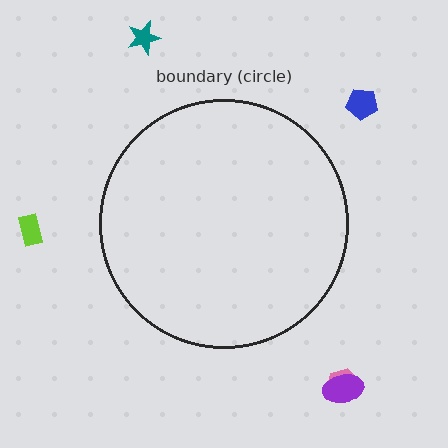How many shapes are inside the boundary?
0 inside, 5 outside.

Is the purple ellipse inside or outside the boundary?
Outside.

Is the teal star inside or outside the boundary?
Outside.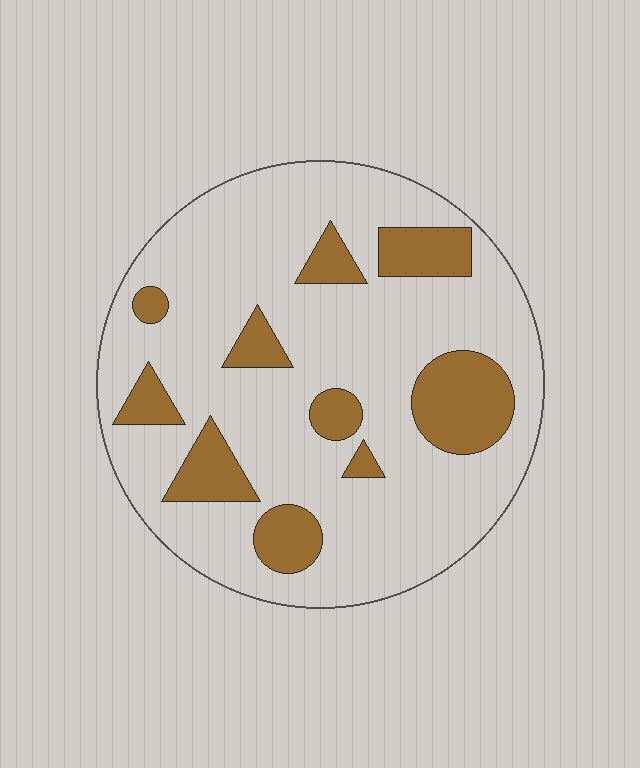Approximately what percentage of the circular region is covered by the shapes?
Approximately 20%.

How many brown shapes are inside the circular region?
10.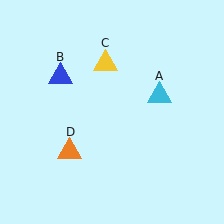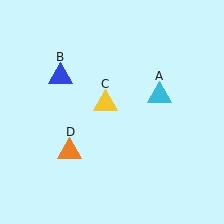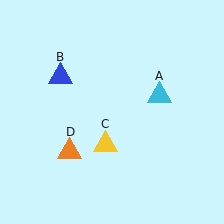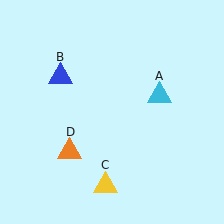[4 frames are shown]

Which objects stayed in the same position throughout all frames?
Cyan triangle (object A) and blue triangle (object B) and orange triangle (object D) remained stationary.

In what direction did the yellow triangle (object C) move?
The yellow triangle (object C) moved down.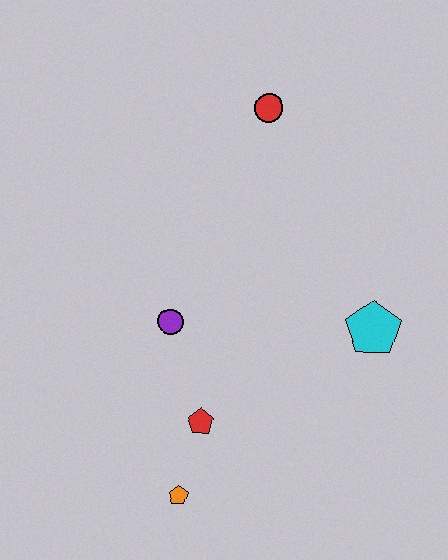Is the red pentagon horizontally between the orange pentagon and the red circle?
Yes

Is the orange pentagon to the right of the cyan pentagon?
No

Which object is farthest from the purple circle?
The red circle is farthest from the purple circle.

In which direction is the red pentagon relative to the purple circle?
The red pentagon is below the purple circle.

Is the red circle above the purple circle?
Yes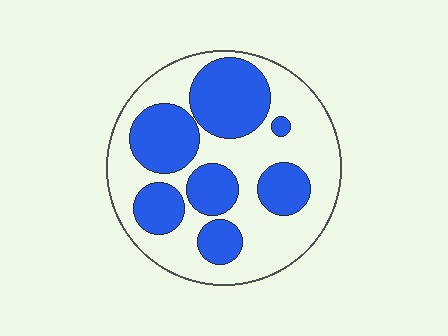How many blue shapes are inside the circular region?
7.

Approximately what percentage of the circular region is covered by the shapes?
Approximately 40%.